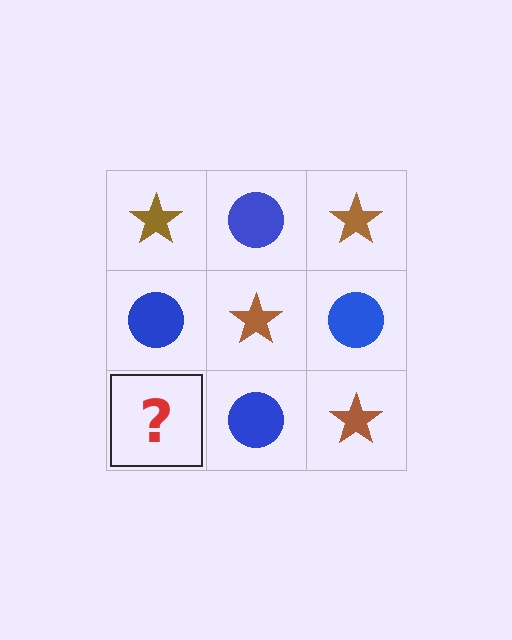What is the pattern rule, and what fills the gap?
The rule is that it alternates brown star and blue circle in a checkerboard pattern. The gap should be filled with a brown star.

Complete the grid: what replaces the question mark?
The question mark should be replaced with a brown star.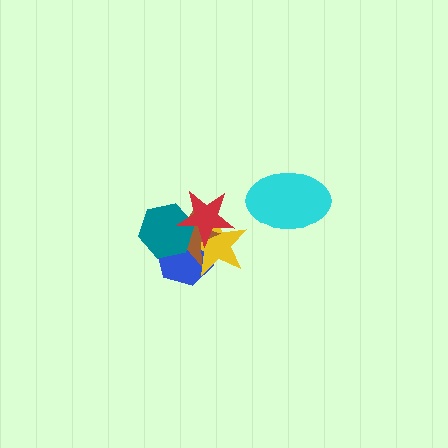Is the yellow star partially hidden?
Yes, it is partially covered by another shape.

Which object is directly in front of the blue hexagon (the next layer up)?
The yellow star is directly in front of the blue hexagon.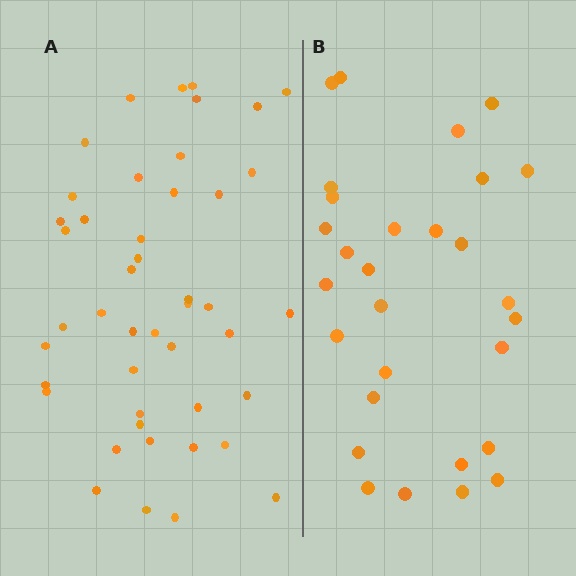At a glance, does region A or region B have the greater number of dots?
Region A (the left region) has more dots.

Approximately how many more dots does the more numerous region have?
Region A has approximately 15 more dots than region B.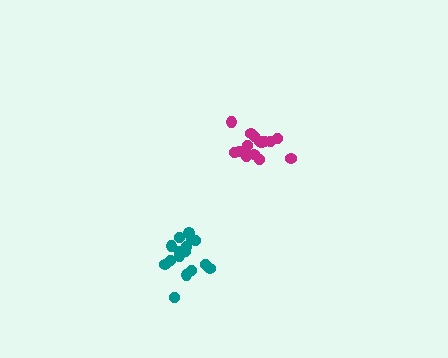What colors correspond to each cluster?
The clusters are colored: magenta, teal.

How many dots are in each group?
Group 1: 15 dots, Group 2: 16 dots (31 total).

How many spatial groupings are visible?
There are 2 spatial groupings.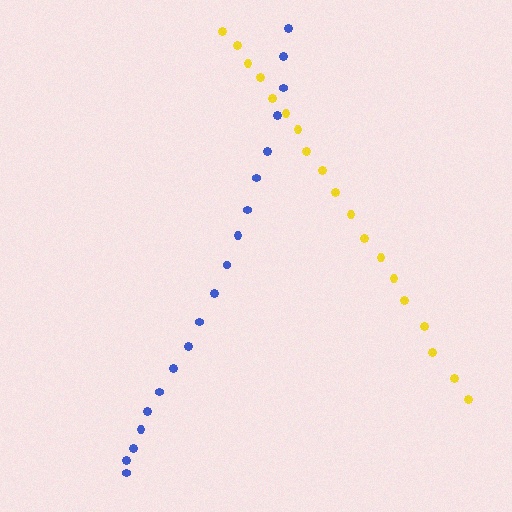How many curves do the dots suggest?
There are 2 distinct paths.